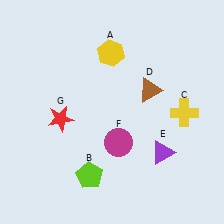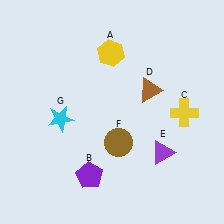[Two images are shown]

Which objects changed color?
B changed from lime to purple. F changed from magenta to brown. G changed from red to cyan.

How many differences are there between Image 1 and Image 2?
There are 3 differences between the two images.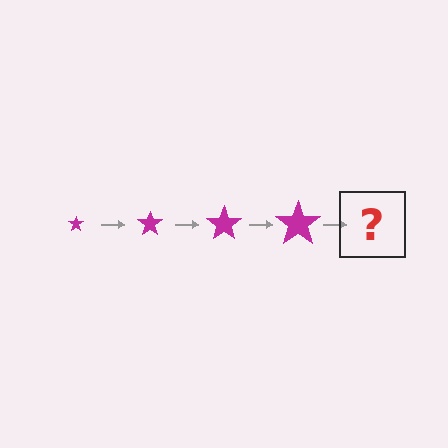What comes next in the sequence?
The next element should be a magenta star, larger than the previous one.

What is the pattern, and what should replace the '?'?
The pattern is that the star gets progressively larger each step. The '?' should be a magenta star, larger than the previous one.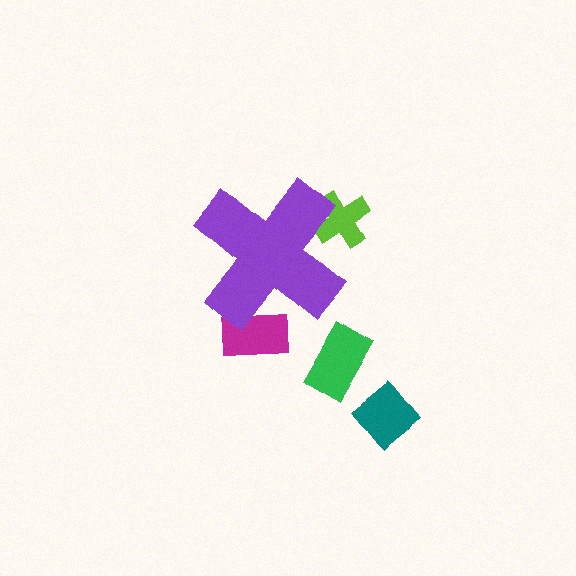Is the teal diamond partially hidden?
No, the teal diamond is fully visible.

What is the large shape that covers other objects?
A purple cross.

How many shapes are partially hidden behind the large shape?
2 shapes are partially hidden.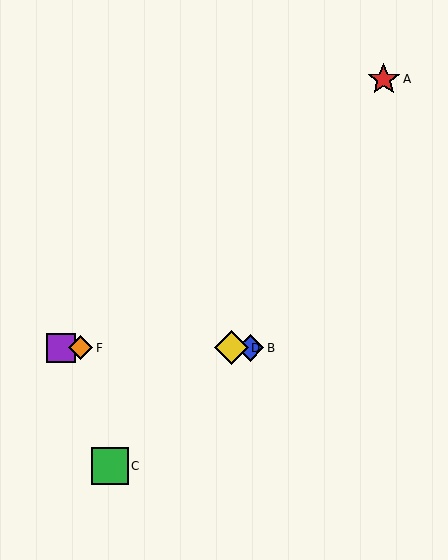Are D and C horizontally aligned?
No, D is at y≈348 and C is at y≈466.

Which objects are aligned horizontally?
Objects B, D, E, F are aligned horizontally.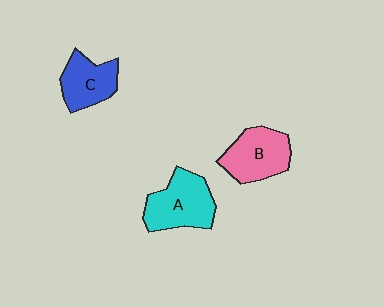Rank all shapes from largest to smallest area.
From largest to smallest: A (cyan), B (pink), C (blue).